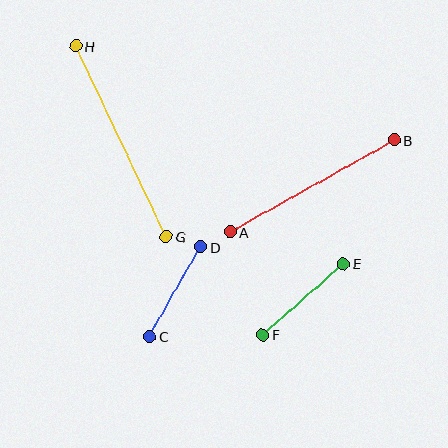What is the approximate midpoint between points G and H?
The midpoint is at approximately (121, 141) pixels.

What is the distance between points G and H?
The distance is approximately 211 pixels.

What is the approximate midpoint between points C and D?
The midpoint is at approximately (175, 292) pixels.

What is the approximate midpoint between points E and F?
The midpoint is at approximately (303, 299) pixels.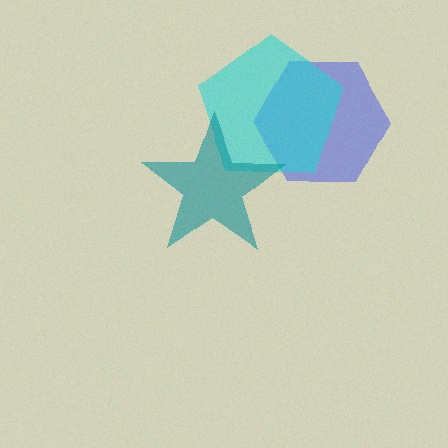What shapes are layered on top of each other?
The layered shapes are: a blue hexagon, a cyan pentagon, a teal star.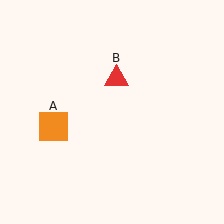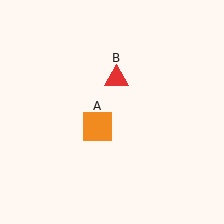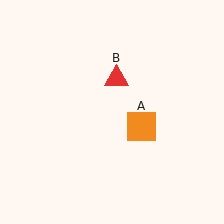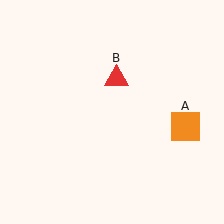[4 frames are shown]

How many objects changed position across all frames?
1 object changed position: orange square (object A).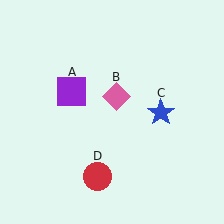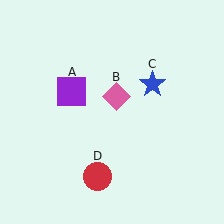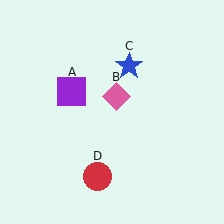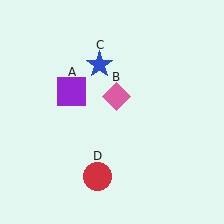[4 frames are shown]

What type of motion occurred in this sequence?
The blue star (object C) rotated counterclockwise around the center of the scene.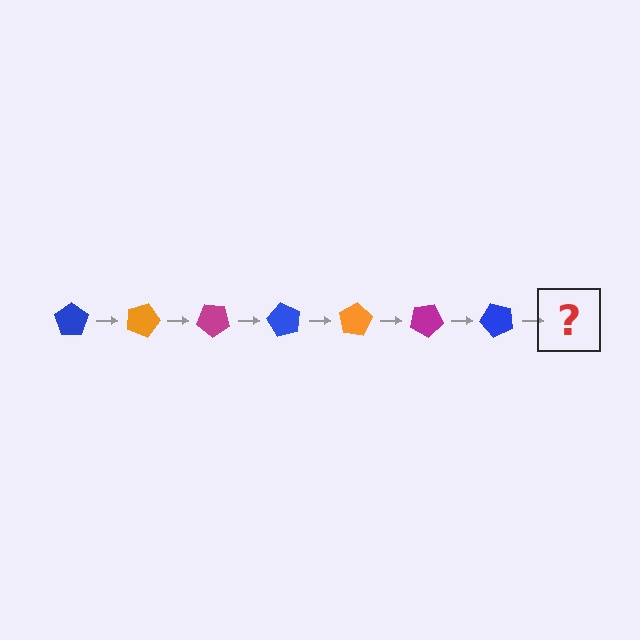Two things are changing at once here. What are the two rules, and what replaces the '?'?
The two rules are that it rotates 20 degrees each step and the color cycles through blue, orange, and magenta. The '?' should be an orange pentagon, rotated 140 degrees from the start.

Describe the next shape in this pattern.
It should be an orange pentagon, rotated 140 degrees from the start.